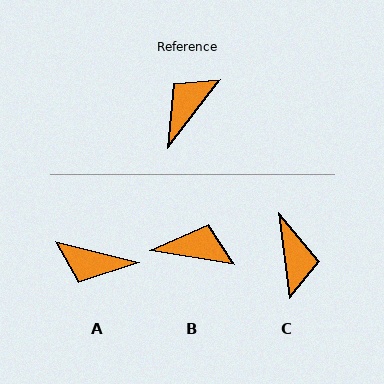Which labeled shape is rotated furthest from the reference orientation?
C, about 135 degrees away.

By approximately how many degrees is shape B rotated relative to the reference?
Approximately 61 degrees clockwise.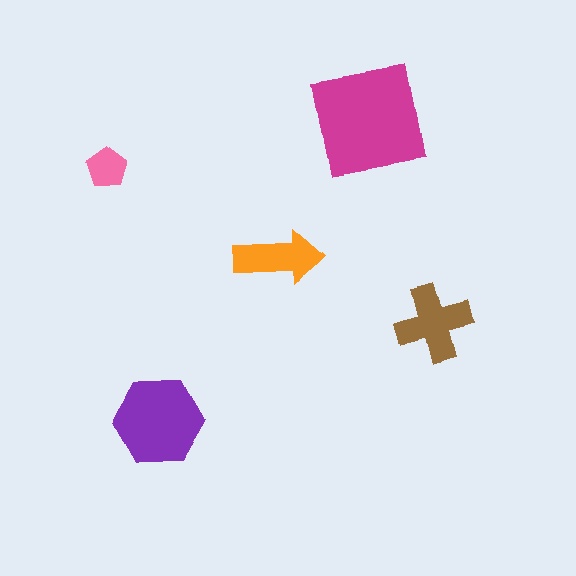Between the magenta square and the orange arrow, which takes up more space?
The magenta square.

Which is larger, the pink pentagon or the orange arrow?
The orange arrow.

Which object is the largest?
The magenta square.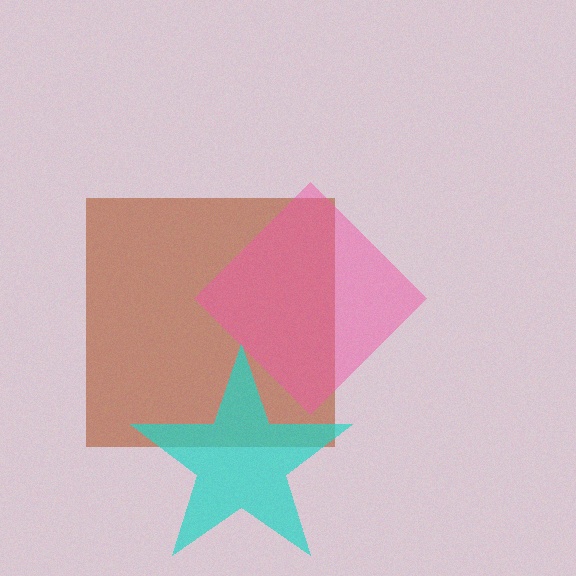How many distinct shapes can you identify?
There are 3 distinct shapes: a brown square, a pink diamond, a cyan star.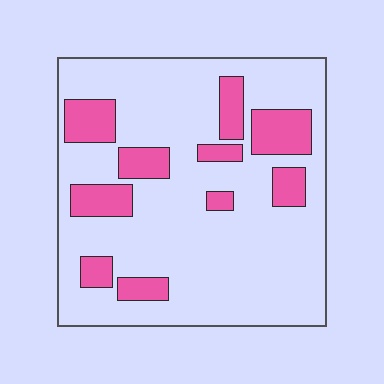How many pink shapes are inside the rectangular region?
10.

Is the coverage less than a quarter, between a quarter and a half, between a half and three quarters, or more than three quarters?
Less than a quarter.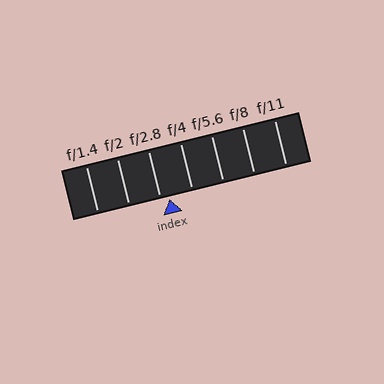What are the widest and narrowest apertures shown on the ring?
The widest aperture shown is f/1.4 and the narrowest is f/11.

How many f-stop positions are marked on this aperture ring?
There are 7 f-stop positions marked.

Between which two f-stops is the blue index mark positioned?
The index mark is between f/2.8 and f/4.